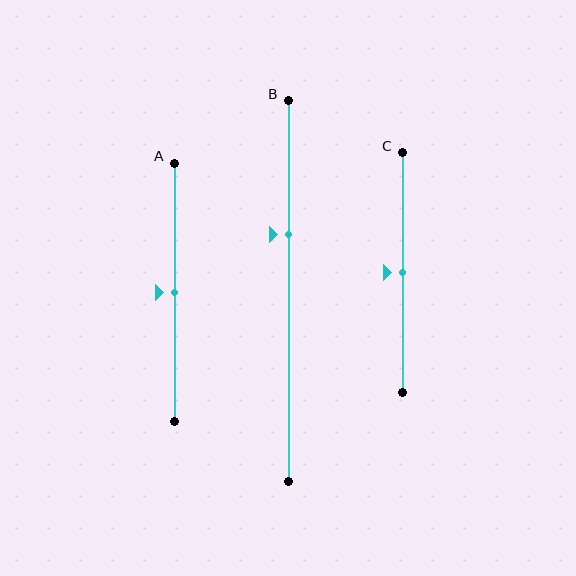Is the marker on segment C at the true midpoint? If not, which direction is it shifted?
Yes, the marker on segment C is at the true midpoint.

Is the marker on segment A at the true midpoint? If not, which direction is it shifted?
Yes, the marker on segment A is at the true midpoint.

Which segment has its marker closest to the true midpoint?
Segment A has its marker closest to the true midpoint.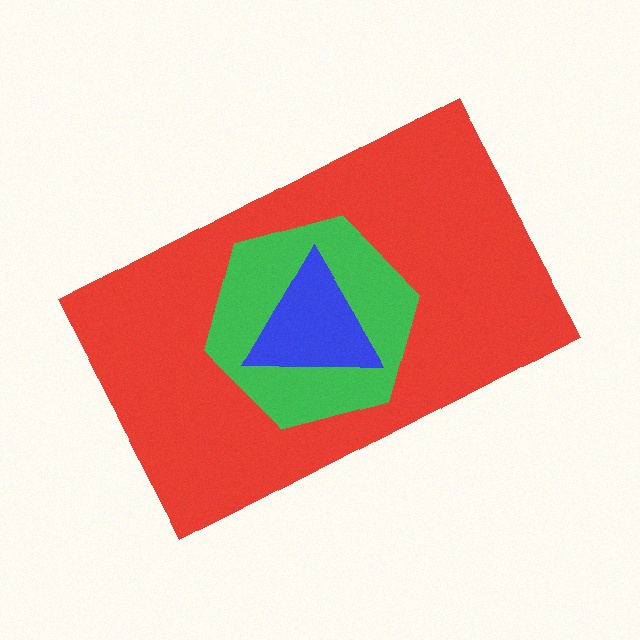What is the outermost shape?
The red rectangle.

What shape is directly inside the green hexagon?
The blue triangle.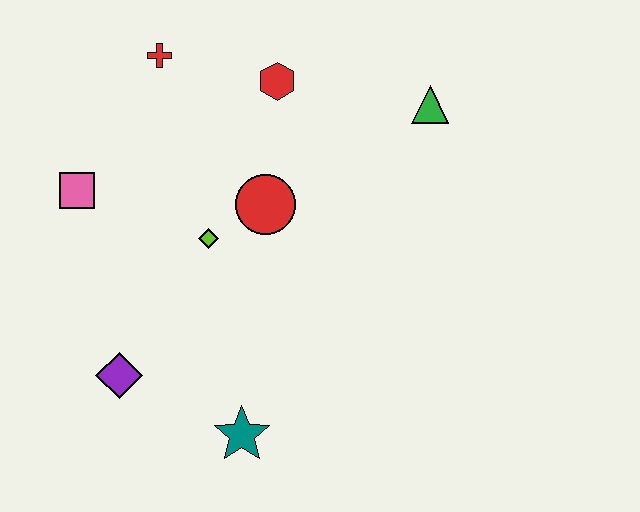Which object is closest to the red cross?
The red hexagon is closest to the red cross.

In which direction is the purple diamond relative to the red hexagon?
The purple diamond is below the red hexagon.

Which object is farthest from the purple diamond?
The green triangle is farthest from the purple diamond.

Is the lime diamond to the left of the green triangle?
Yes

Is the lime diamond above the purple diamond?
Yes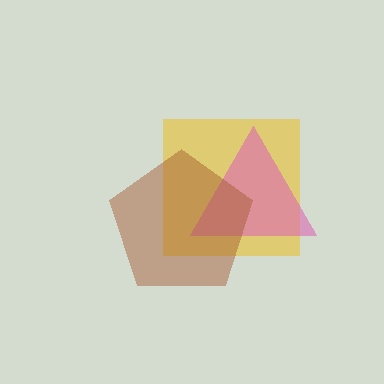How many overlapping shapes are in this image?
There are 3 overlapping shapes in the image.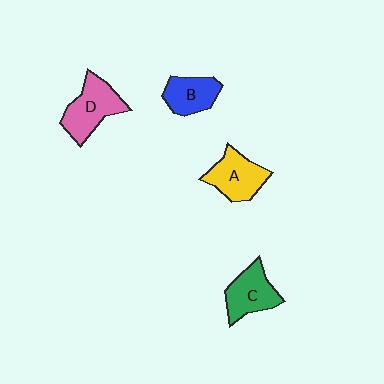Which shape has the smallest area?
Shape B (blue).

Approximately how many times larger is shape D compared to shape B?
Approximately 1.4 times.